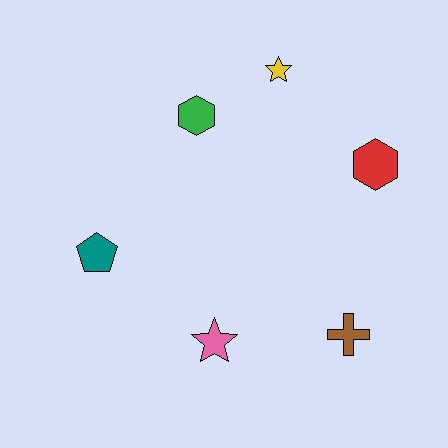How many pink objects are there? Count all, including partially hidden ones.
There is 1 pink object.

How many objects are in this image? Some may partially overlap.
There are 6 objects.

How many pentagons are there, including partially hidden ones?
There is 1 pentagon.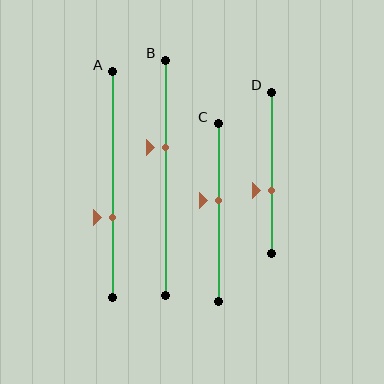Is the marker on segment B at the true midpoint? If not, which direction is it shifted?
No, the marker on segment B is shifted upward by about 13% of the segment length.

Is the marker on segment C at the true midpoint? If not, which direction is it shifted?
No, the marker on segment C is shifted upward by about 7% of the segment length.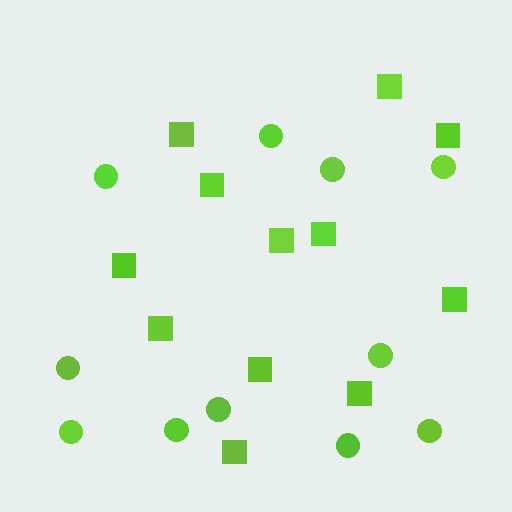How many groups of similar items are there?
There are 2 groups: one group of circles (11) and one group of squares (12).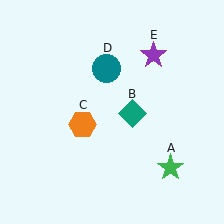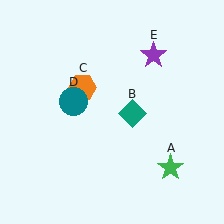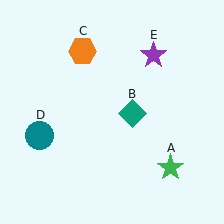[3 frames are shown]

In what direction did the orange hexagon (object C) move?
The orange hexagon (object C) moved up.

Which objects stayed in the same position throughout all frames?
Green star (object A) and teal diamond (object B) and purple star (object E) remained stationary.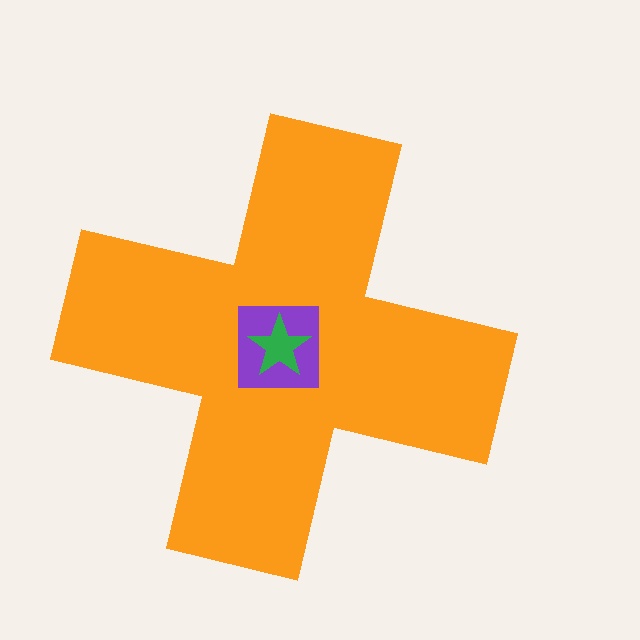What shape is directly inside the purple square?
The green star.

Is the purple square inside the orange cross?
Yes.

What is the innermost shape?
The green star.